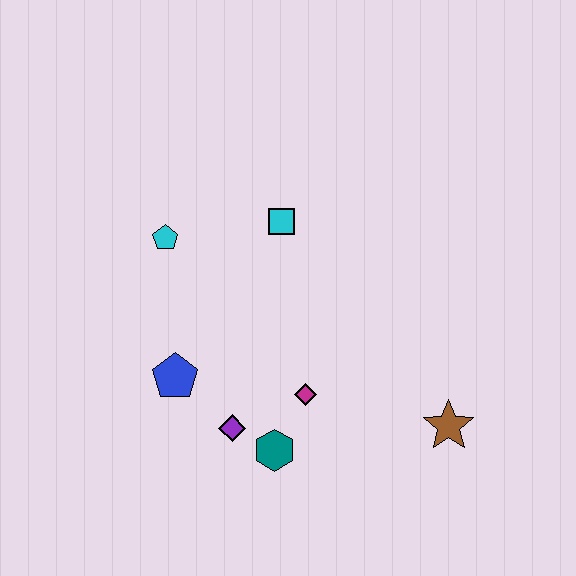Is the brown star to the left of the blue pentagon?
No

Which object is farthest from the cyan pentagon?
The brown star is farthest from the cyan pentagon.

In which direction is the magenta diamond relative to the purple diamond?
The magenta diamond is to the right of the purple diamond.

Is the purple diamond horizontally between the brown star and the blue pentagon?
Yes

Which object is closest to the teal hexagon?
The purple diamond is closest to the teal hexagon.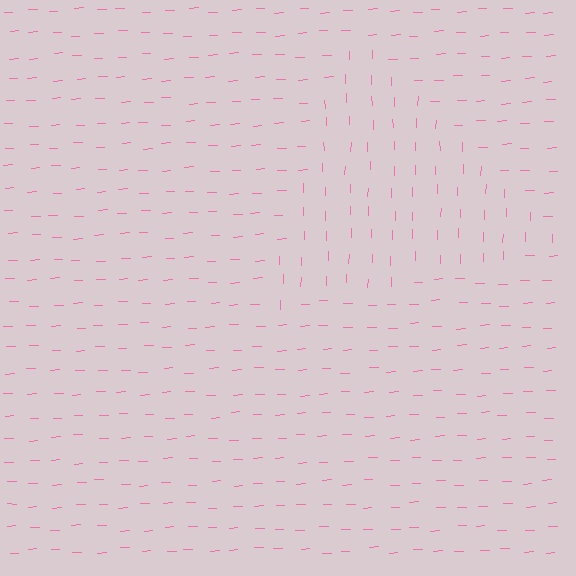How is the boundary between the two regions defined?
The boundary is defined purely by a change in line orientation (approximately 87 degrees difference). All lines are the same color and thickness.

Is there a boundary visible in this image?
Yes, there is a texture boundary formed by a change in line orientation.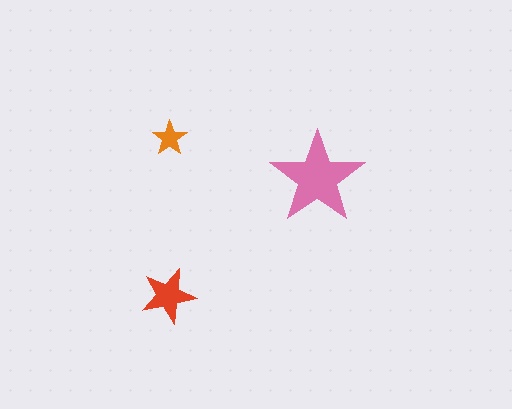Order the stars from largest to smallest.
the pink one, the red one, the orange one.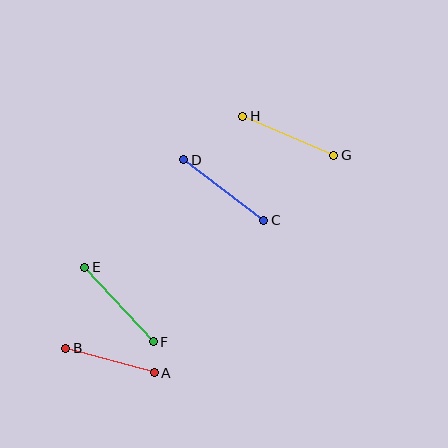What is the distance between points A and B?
The distance is approximately 92 pixels.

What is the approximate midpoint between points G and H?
The midpoint is at approximately (288, 136) pixels.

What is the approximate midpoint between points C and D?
The midpoint is at approximately (224, 190) pixels.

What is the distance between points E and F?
The distance is approximately 101 pixels.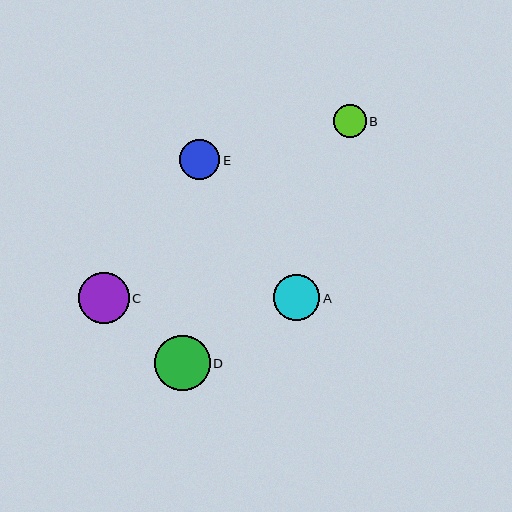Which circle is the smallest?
Circle B is the smallest with a size of approximately 33 pixels.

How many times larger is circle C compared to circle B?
Circle C is approximately 1.5 times the size of circle B.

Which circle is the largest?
Circle D is the largest with a size of approximately 55 pixels.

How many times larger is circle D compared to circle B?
Circle D is approximately 1.7 times the size of circle B.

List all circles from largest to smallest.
From largest to smallest: D, C, A, E, B.